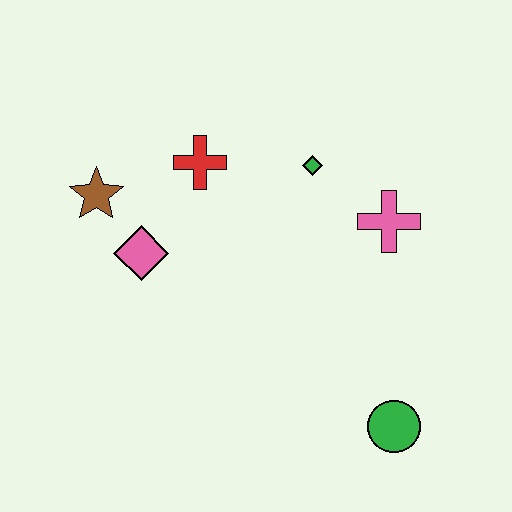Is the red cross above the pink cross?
Yes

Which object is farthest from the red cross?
The green circle is farthest from the red cross.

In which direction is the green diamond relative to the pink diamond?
The green diamond is to the right of the pink diamond.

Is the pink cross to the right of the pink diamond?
Yes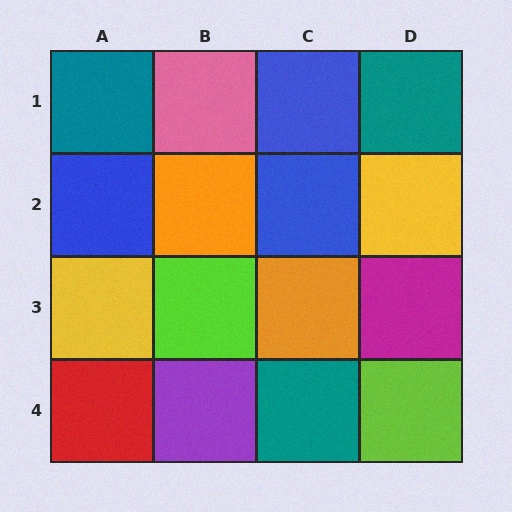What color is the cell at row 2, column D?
Yellow.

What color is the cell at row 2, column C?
Blue.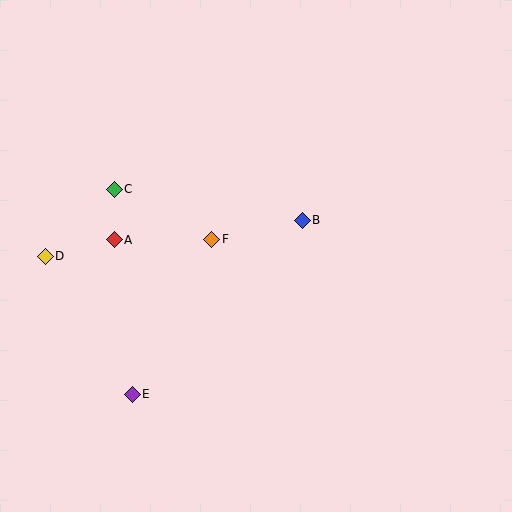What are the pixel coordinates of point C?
Point C is at (114, 189).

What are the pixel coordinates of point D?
Point D is at (45, 256).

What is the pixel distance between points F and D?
The distance between F and D is 168 pixels.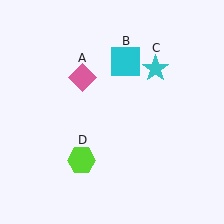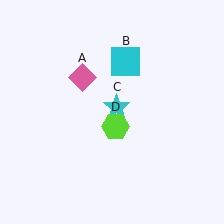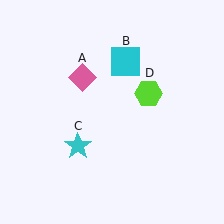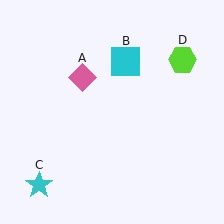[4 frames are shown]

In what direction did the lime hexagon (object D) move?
The lime hexagon (object D) moved up and to the right.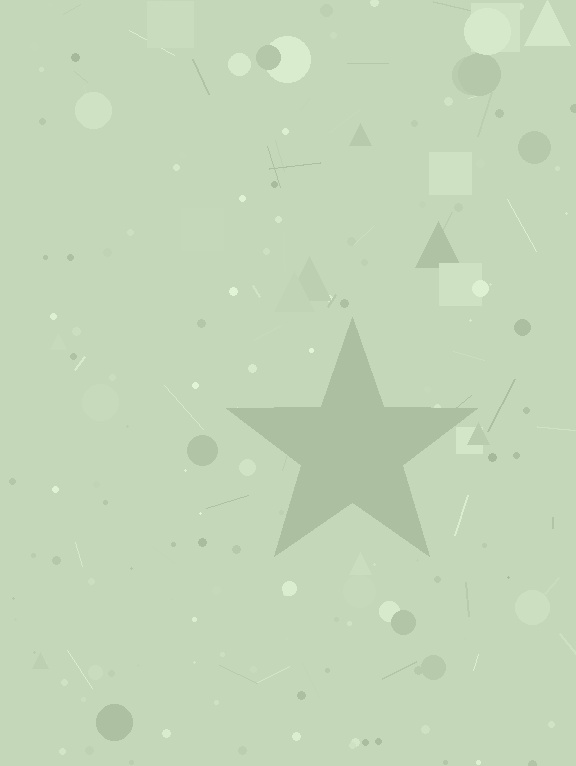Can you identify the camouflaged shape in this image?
The camouflaged shape is a star.